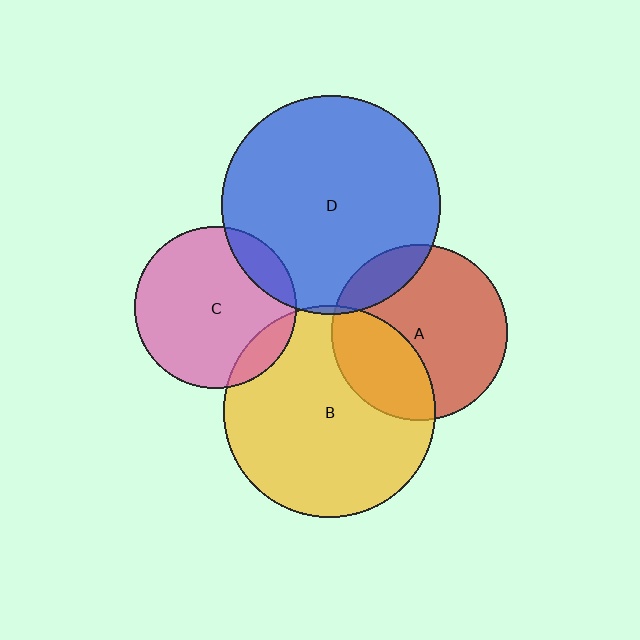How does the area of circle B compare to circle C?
Approximately 1.7 times.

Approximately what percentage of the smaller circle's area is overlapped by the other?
Approximately 5%.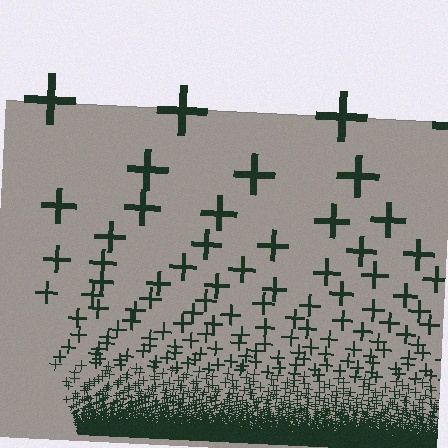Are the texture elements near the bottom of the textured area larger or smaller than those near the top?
Smaller. The gradient is inverted — elements near the bottom are smaller and denser.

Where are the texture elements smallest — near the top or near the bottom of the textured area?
Near the bottom.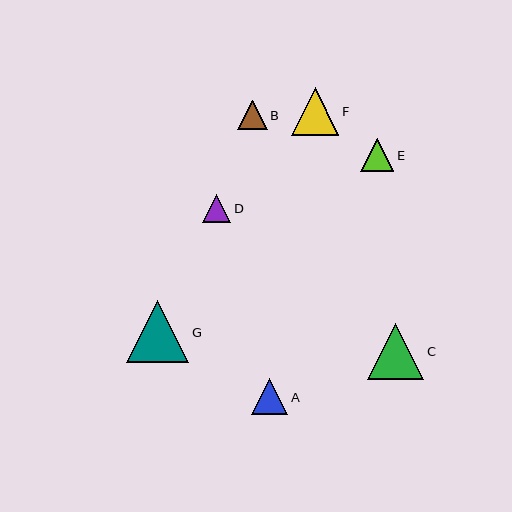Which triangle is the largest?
Triangle G is the largest with a size of approximately 62 pixels.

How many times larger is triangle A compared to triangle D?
Triangle A is approximately 1.3 times the size of triangle D.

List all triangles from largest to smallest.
From largest to smallest: G, C, F, A, E, B, D.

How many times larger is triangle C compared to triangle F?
Triangle C is approximately 1.2 times the size of triangle F.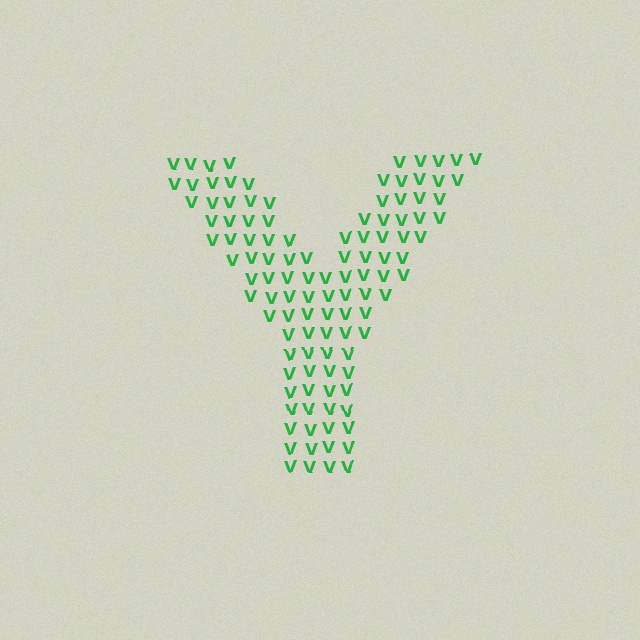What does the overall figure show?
The overall figure shows the letter Y.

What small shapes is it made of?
It is made of small letter V's.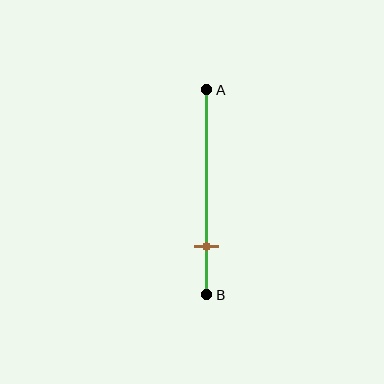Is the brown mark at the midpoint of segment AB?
No, the mark is at about 75% from A, not at the 50% midpoint.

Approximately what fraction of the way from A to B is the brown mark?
The brown mark is approximately 75% of the way from A to B.